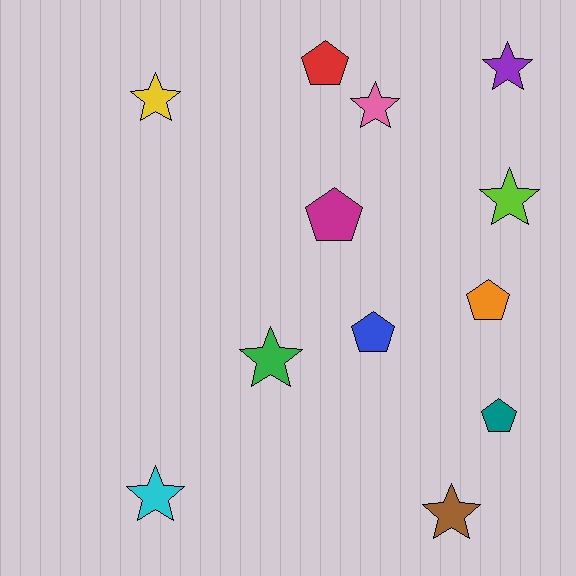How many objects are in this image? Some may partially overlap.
There are 12 objects.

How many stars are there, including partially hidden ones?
There are 7 stars.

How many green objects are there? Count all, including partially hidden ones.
There is 1 green object.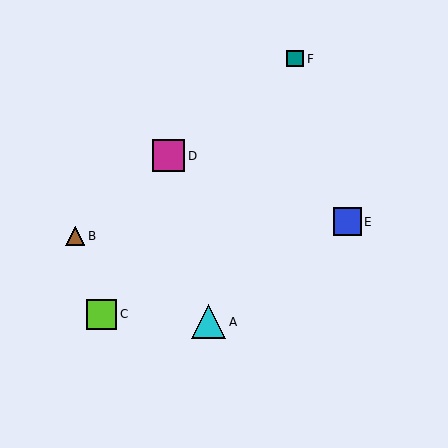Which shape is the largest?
The cyan triangle (labeled A) is the largest.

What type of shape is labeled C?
Shape C is a lime square.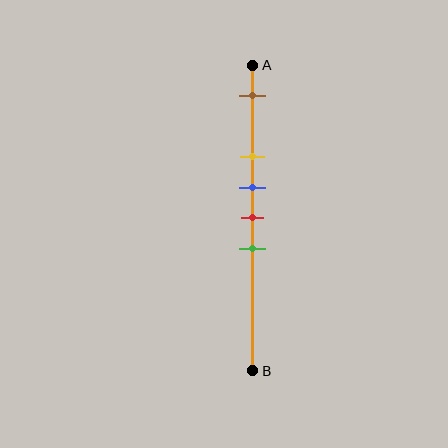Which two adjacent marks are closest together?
The blue and red marks are the closest adjacent pair.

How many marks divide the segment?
There are 5 marks dividing the segment.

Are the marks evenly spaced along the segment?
No, the marks are not evenly spaced.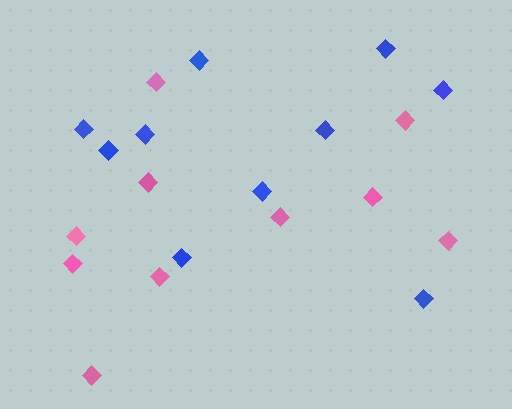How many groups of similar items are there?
There are 2 groups: one group of blue diamonds (10) and one group of pink diamonds (10).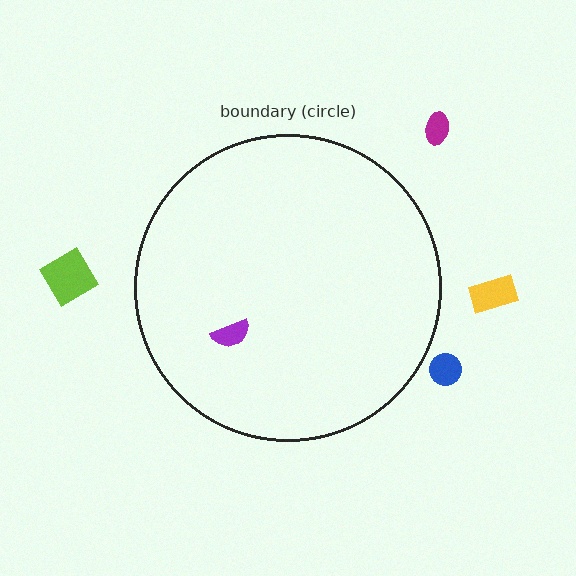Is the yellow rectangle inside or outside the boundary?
Outside.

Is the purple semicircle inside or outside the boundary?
Inside.